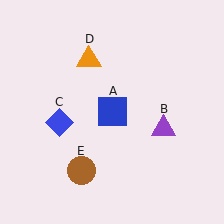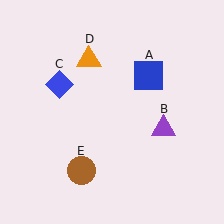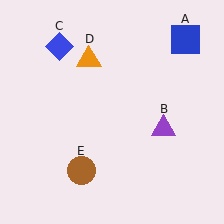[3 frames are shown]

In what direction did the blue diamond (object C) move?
The blue diamond (object C) moved up.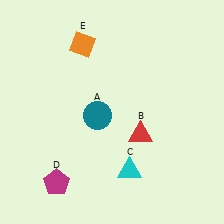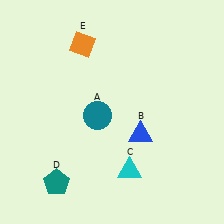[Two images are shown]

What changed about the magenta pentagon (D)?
In Image 1, D is magenta. In Image 2, it changed to teal.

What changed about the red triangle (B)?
In Image 1, B is red. In Image 2, it changed to blue.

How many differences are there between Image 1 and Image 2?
There are 2 differences between the two images.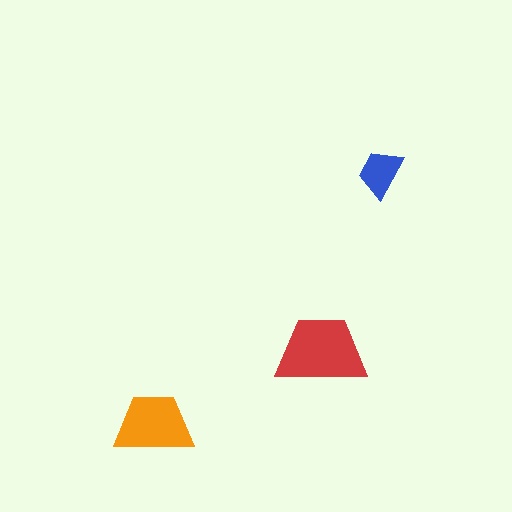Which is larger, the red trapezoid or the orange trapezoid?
The red one.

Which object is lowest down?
The orange trapezoid is bottommost.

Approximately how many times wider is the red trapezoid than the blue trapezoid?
About 2 times wider.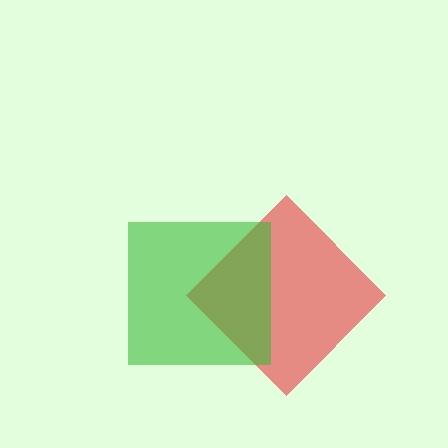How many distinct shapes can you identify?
There are 2 distinct shapes: a red diamond, a green square.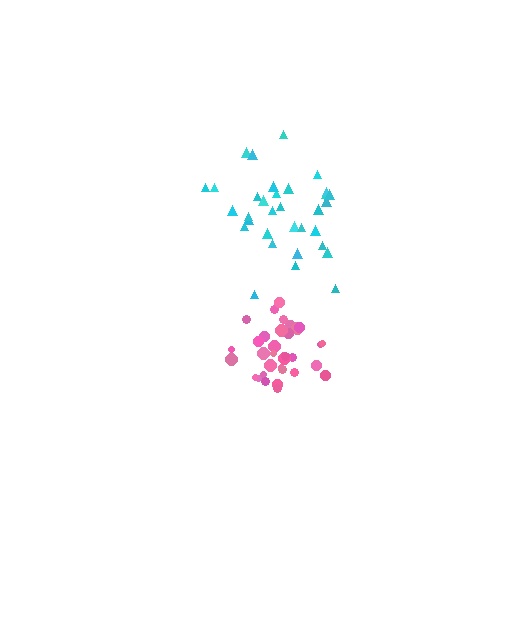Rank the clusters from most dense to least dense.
pink, cyan.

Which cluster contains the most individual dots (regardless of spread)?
Pink (34).